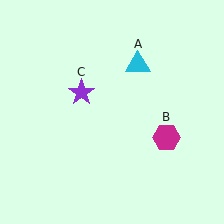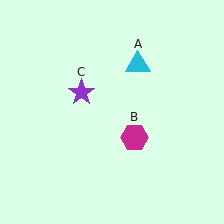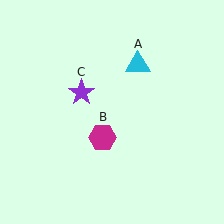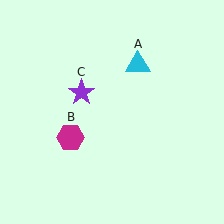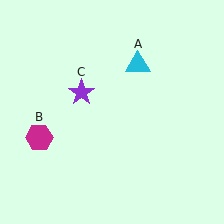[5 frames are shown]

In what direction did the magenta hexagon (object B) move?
The magenta hexagon (object B) moved left.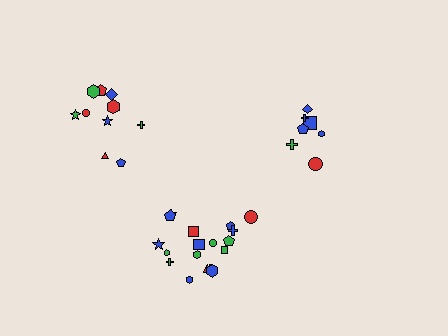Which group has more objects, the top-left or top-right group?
The top-left group.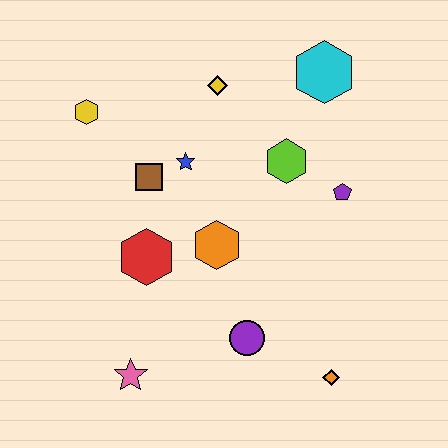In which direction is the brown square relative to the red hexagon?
The brown square is above the red hexagon.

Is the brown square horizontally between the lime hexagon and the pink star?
Yes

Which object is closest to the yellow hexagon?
The brown square is closest to the yellow hexagon.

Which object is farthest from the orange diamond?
The yellow hexagon is farthest from the orange diamond.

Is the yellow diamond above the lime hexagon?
Yes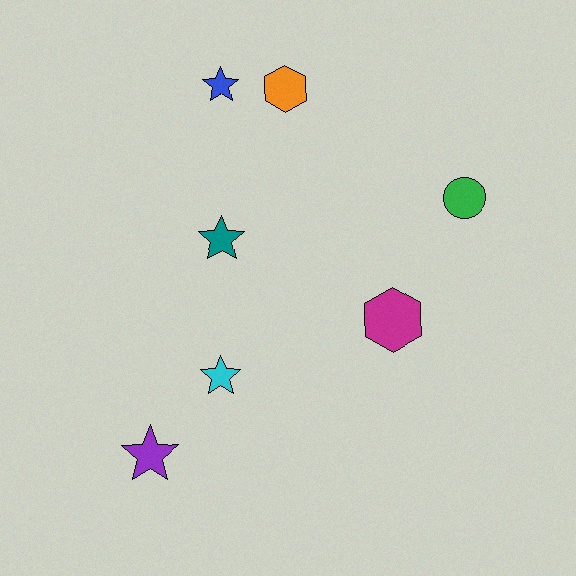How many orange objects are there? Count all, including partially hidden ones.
There is 1 orange object.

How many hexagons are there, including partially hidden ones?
There are 2 hexagons.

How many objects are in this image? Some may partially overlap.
There are 7 objects.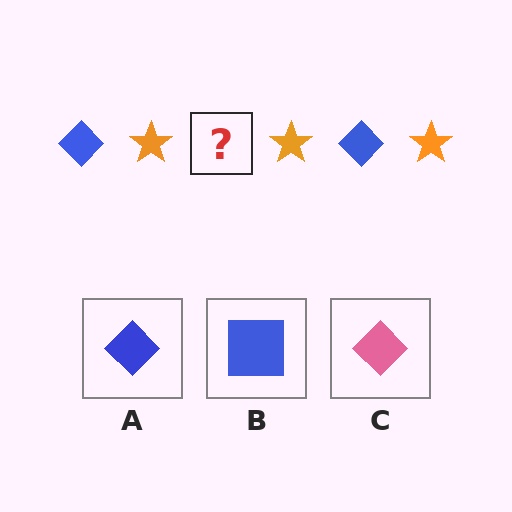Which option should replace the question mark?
Option A.